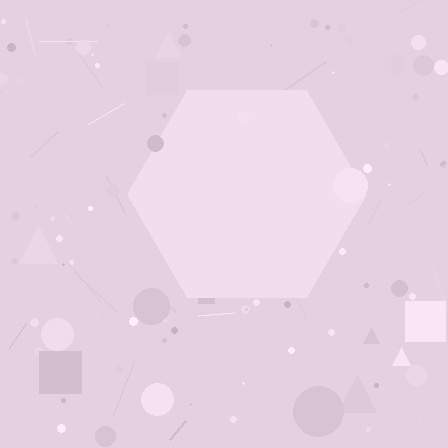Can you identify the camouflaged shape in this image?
The camouflaged shape is a hexagon.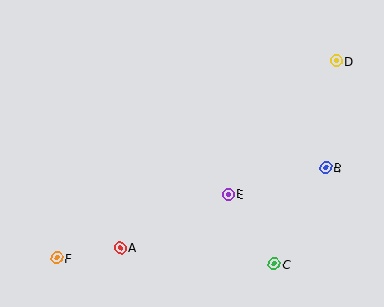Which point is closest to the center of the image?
Point E at (228, 194) is closest to the center.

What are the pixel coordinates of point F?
Point F is at (57, 258).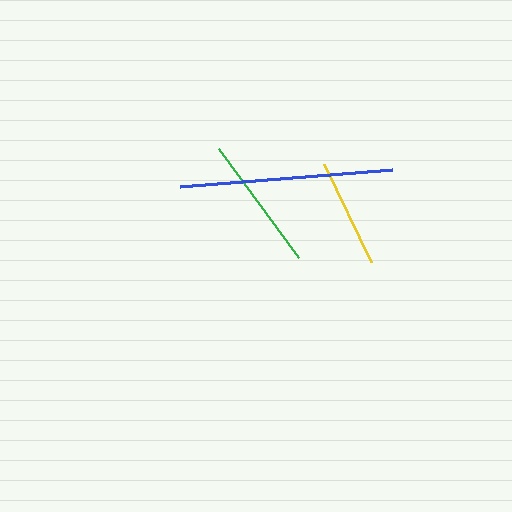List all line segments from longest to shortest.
From longest to shortest: blue, green, yellow.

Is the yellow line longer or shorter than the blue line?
The blue line is longer than the yellow line.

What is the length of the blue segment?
The blue segment is approximately 212 pixels long.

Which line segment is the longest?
The blue line is the longest at approximately 212 pixels.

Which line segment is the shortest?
The yellow line is the shortest at approximately 109 pixels.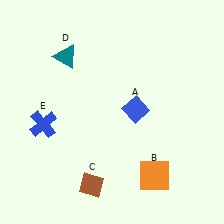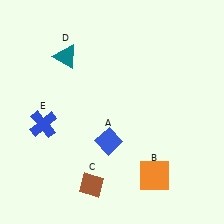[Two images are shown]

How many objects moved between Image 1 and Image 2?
1 object moved between the two images.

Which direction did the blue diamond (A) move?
The blue diamond (A) moved down.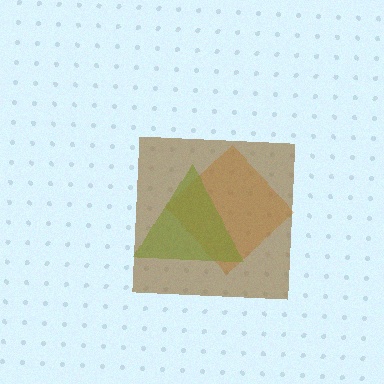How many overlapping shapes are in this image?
There are 3 overlapping shapes in the image.